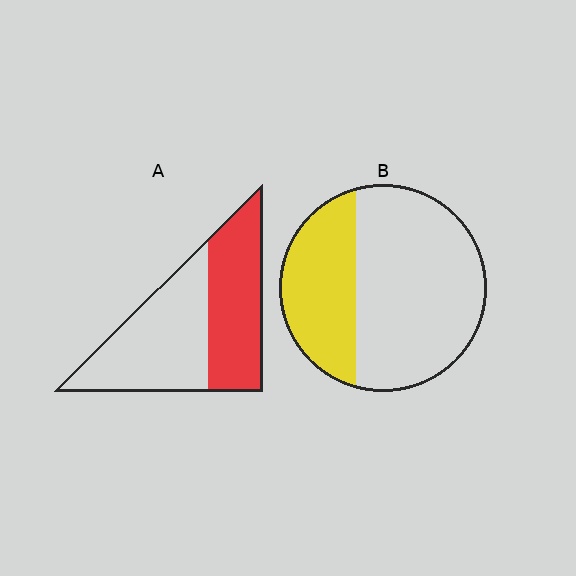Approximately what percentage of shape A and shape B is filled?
A is approximately 45% and B is approximately 35%.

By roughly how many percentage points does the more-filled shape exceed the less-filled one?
By roughly 10 percentage points (A over B).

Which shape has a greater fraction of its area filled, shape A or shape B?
Shape A.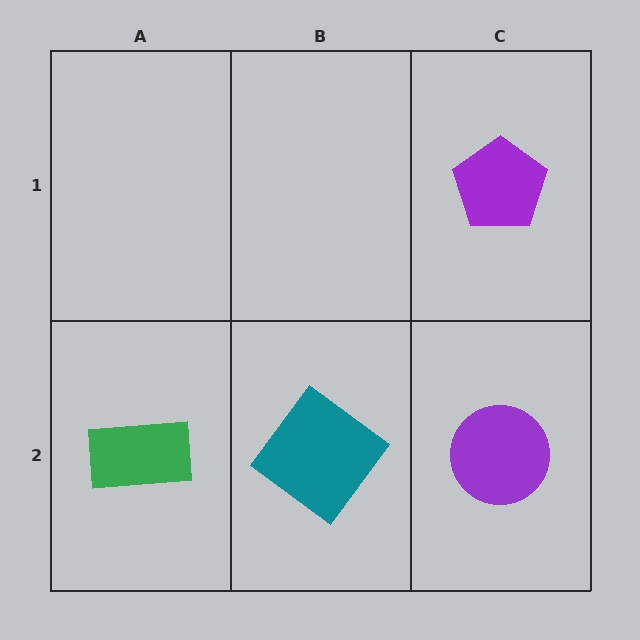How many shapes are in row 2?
3 shapes.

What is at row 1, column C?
A purple pentagon.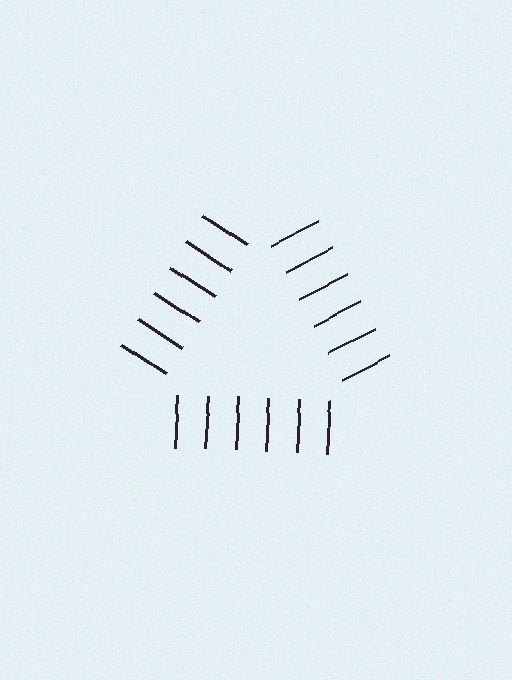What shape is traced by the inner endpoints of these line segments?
An illusory triangle — the line segments terminate on its edges but no continuous stroke is drawn.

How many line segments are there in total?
18 — 6 along each of the 3 edges.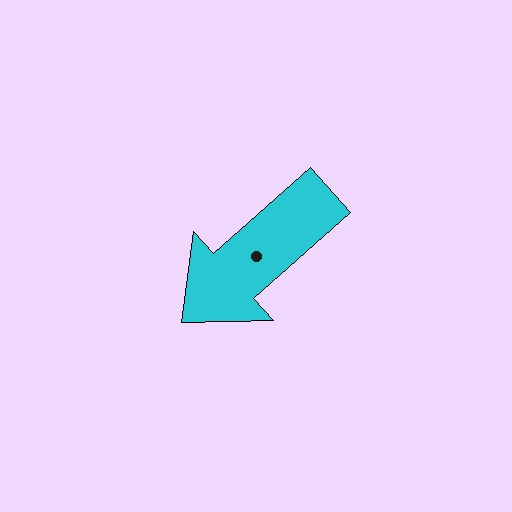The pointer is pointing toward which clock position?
Roughly 8 o'clock.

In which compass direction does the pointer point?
Southwest.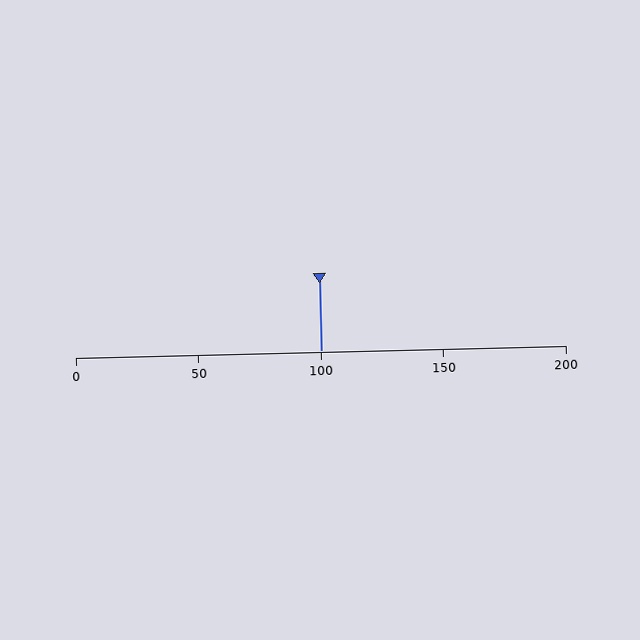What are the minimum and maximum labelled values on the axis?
The axis runs from 0 to 200.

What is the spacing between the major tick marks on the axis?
The major ticks are spaced 50 apart.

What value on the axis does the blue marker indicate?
The marker indicates approximately 100.